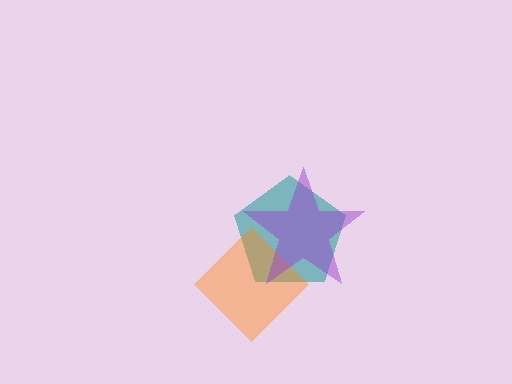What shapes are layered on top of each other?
The layered shapes are: a teal pentagon, an orange diamond, a purple star.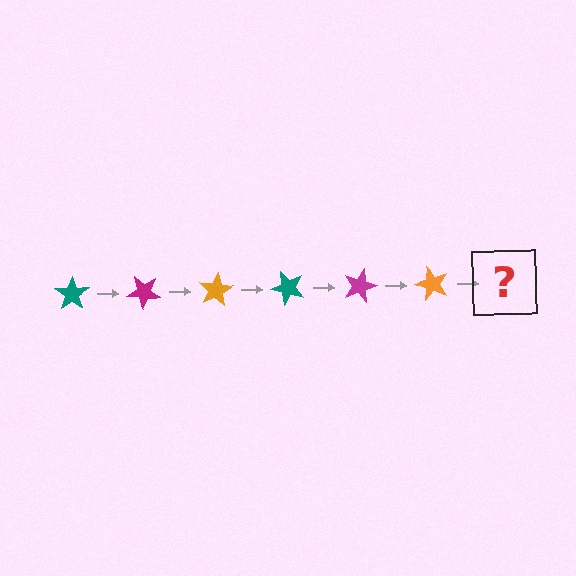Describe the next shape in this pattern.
It should be a teal star, rotated 240 degrees from the start.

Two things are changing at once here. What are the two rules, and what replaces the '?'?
The two rules are that it rotates 40 degrees each step and the color cycles through teal, magenta, and orange. The '?' should be a teal star, rotated 240 degrees from the start.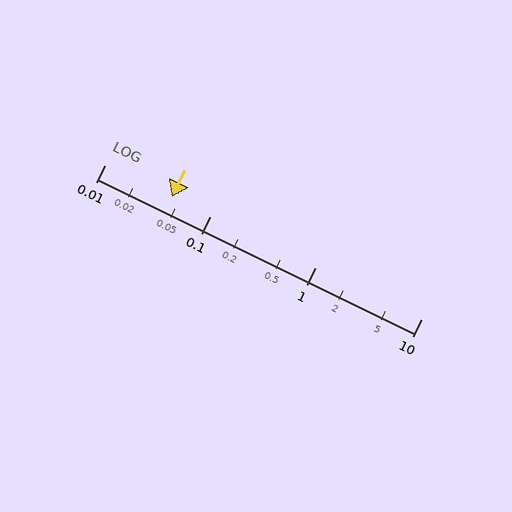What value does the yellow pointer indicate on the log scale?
The pointer indicates approximately 0.043.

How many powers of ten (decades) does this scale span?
The scale spans 3 decades, from 0.01 to 10.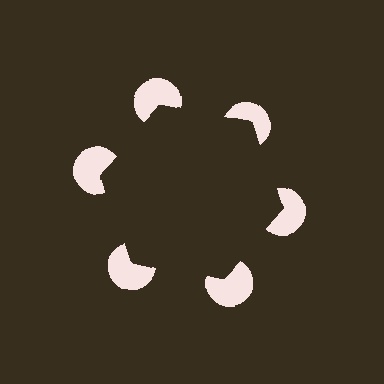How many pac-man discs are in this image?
There are 6 — one at each vertex of the illusory hexagon.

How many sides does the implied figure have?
6 sides.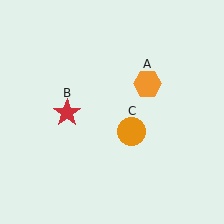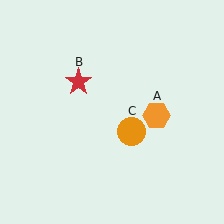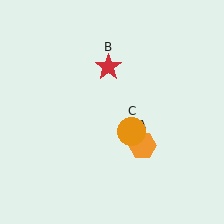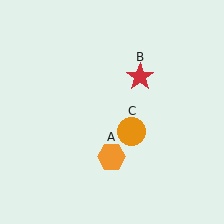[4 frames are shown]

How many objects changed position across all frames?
2 objects changed position: orange hexagon (object A), red star (object B).